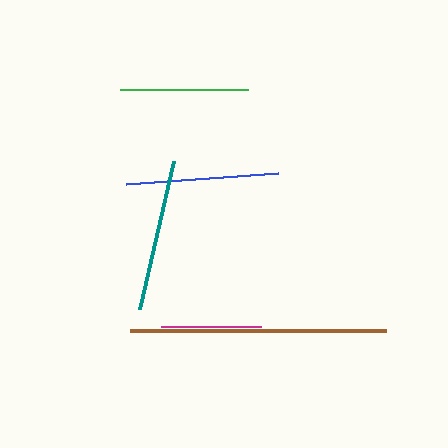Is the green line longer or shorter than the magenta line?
The green line is longer than the magenta line.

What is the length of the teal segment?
The teal segment is approximately 152 pixels long.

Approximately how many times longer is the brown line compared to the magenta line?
The brown line is approximately 2.6 times the length of the magenta line.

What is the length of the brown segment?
The brown segment is approximately 256 pixels long.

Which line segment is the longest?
The brown line is the longest at approximately 256 pixels.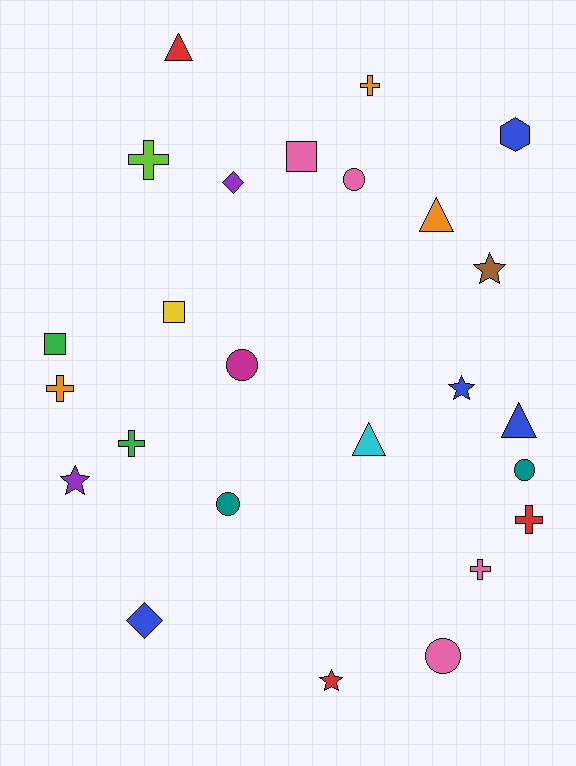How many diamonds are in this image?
There are 2 diamonds.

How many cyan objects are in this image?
There is 1 cyan object.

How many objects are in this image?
There are 25 objects.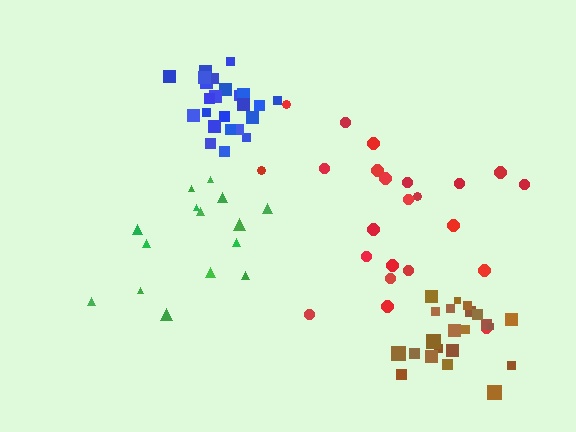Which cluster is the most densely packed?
Blue.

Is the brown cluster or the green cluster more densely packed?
Brown.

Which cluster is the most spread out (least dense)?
Red.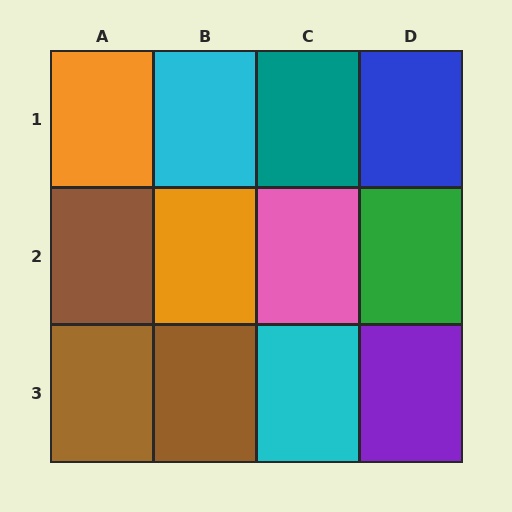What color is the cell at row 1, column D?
Blue.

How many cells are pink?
1 cell is pink.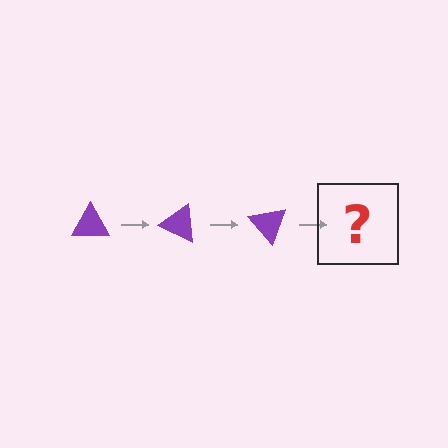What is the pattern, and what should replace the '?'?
The pattern is that the triangle rotates 25 degrees each step. The '?' should be a purple triangle rotated 75 degrees.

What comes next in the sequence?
The next element should be a purple triangle rotated 75 degrees.